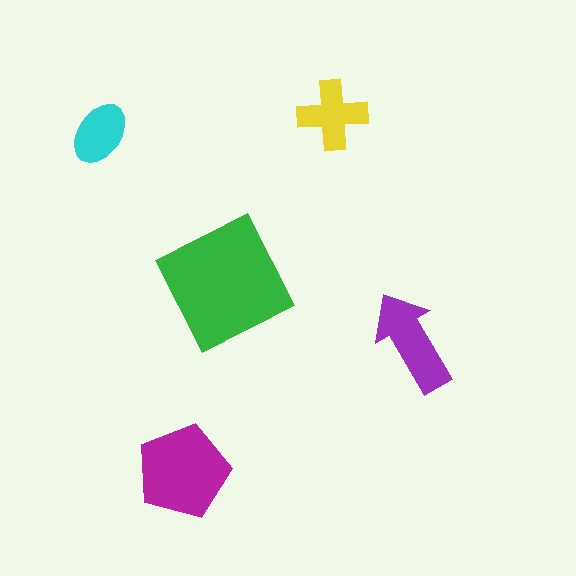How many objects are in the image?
There are 5 objects in the image.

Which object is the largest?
The green square.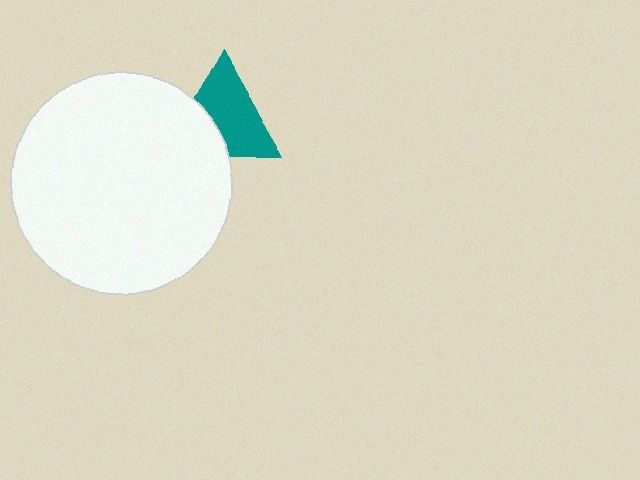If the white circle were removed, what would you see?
You would see the complete teal triangle.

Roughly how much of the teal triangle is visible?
Most of it is visible (roughly 66%).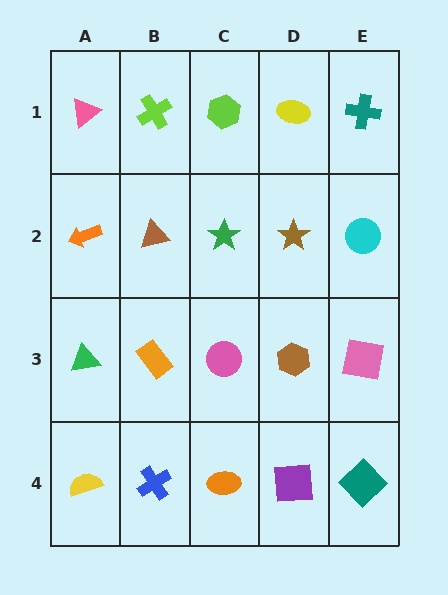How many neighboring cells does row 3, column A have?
3.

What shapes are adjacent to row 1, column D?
A brown star (row 2, column D), a lime hexagon (row 1, column C), a teal cross (row 1, column E).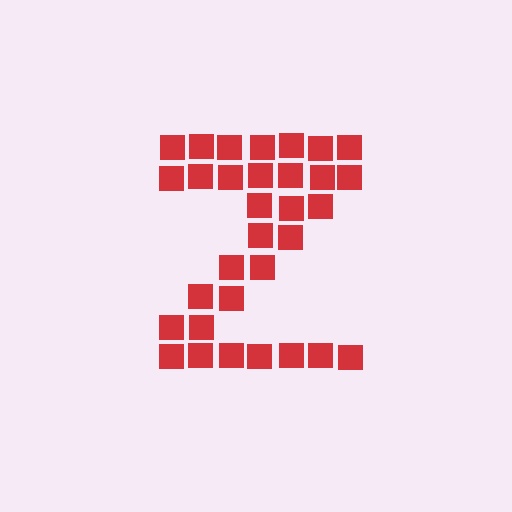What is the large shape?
The large shape is the letter Z.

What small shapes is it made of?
It is made of small squares.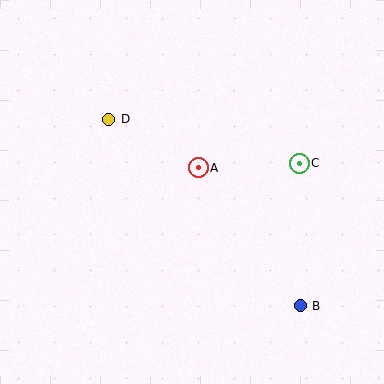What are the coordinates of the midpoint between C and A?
The midpoint between C and A is at (249, 165).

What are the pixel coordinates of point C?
Point C is at (299, 163).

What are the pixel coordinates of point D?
Point D is at (109, 119).